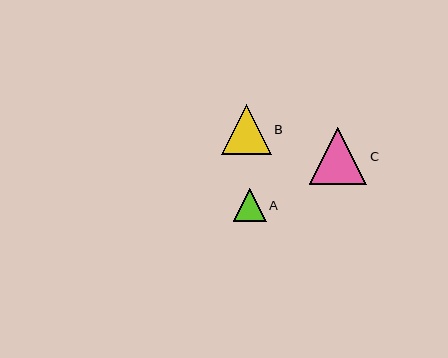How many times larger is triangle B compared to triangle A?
Triangle B is approximately 1.5 times the size of triangle A.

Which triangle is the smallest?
Triangle A is the smallest with a size of approximately 33 pixels.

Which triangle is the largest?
Triangle C is the largest with a size of approximately 57 pixels.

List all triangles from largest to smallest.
From largest to smallest: C, B, A.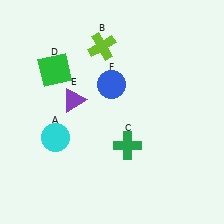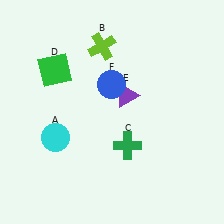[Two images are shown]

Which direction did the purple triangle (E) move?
The purple triangle (E) moved right.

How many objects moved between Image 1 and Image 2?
1 object moved between the two images.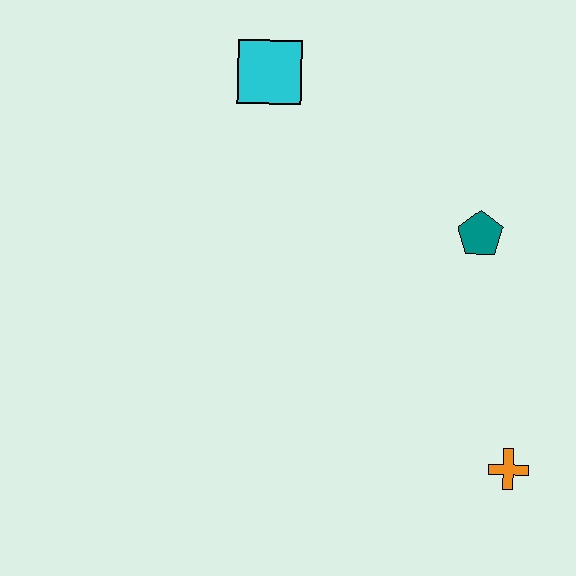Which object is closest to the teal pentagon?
The orange cross is closest to the teal pentagon.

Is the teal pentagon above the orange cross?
Yes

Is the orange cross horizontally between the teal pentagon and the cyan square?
No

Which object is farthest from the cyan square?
The orange cross is farthest from the cyan square.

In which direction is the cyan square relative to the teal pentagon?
The cyan square is to the left of the teal pentagon.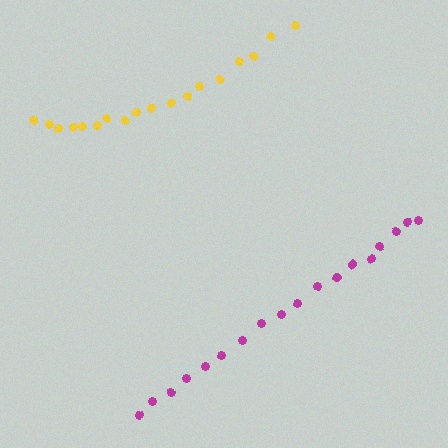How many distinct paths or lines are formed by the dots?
There are 2 distinct paths.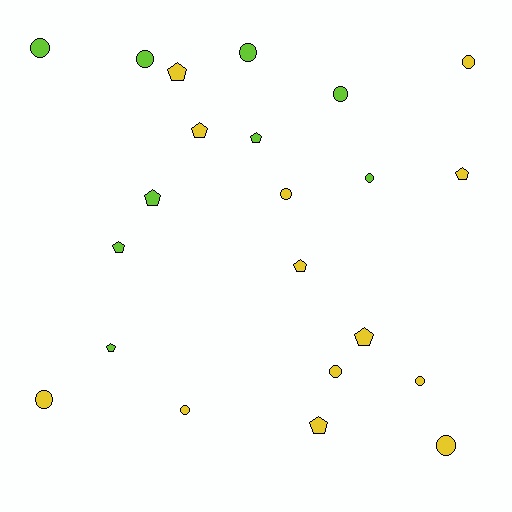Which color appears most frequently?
Yellow, with 13 objects.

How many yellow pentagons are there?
There are 6 yellow pentagons.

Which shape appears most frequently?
Circle, with 12 objects.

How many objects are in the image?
There are 22 objects.